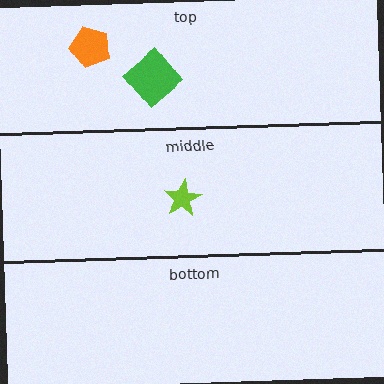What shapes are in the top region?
The green diamond, the orange pentagon.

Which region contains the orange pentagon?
The top region.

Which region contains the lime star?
The middle region.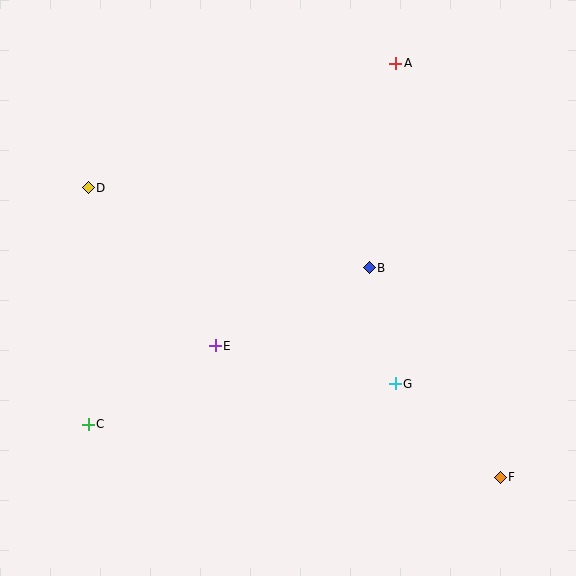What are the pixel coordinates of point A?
Point A is at (396, 63).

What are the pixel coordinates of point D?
Point D is at (88, 188).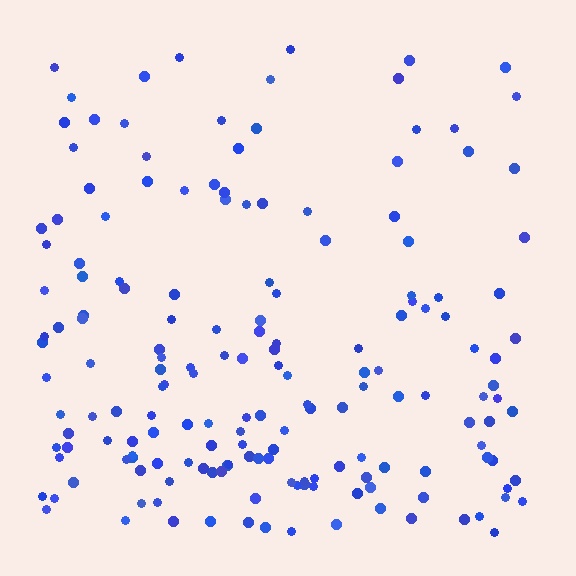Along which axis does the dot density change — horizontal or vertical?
Vertical.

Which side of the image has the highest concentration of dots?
The bottom.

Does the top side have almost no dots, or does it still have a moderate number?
Still a moderate number, just noticeably fewer than the bottom.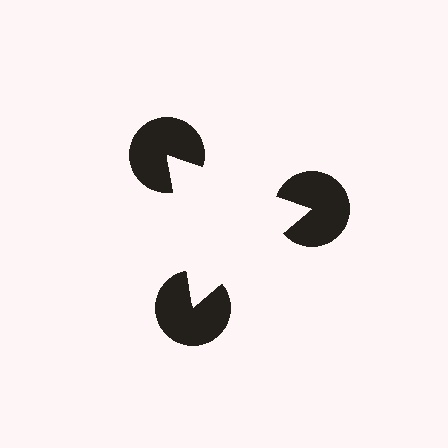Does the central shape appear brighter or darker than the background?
It typically appears slightly brighter than the background, even though no actual brightness change is drawn.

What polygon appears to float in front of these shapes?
An illusory triangle — its edges are inferred from the aligned wedge cuts in the pac-man discs, not physically drawn.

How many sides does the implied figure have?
3 sides.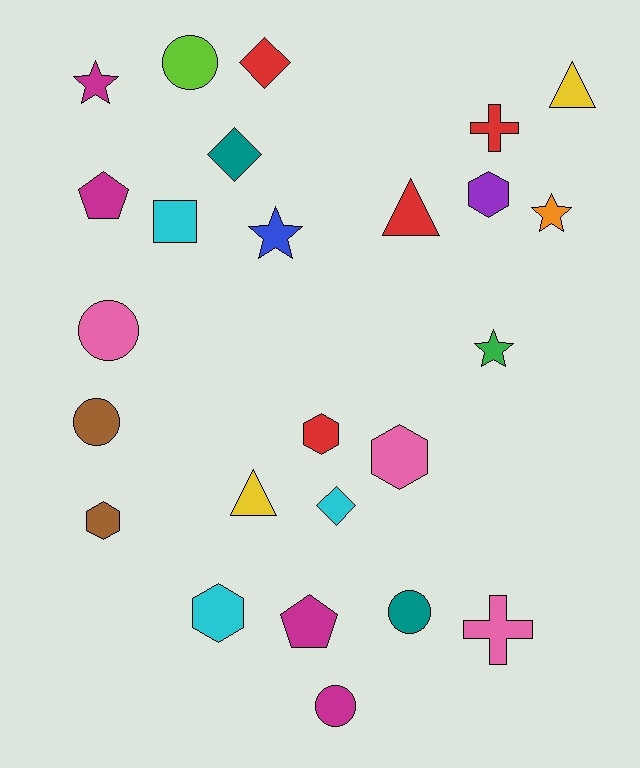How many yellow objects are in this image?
There are 2 yellow objects.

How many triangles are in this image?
There are 3 triangles.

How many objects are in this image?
There are 25 objects.